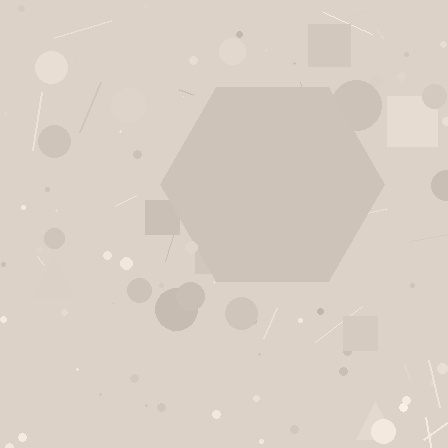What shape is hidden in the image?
A hexagon is hidden in the image.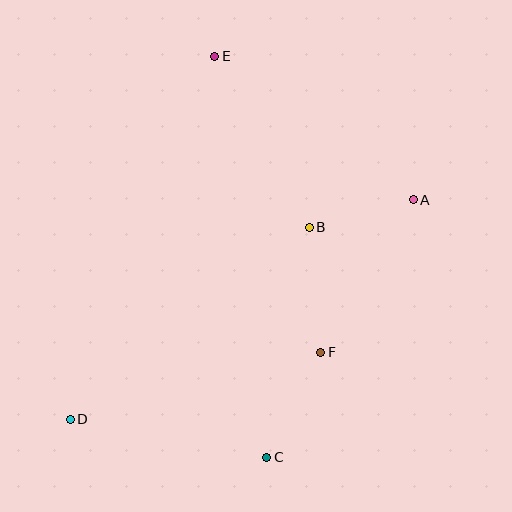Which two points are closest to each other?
Points A and B are closest to each other.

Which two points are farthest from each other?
Points A and D are farthest from each other.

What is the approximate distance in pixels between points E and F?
The distance between E and F is approximately 314 pixels.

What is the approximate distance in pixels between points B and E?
The distance between B and E is approximately 196 pixels.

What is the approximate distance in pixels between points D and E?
The distance between D and E is approximately 391 pixels.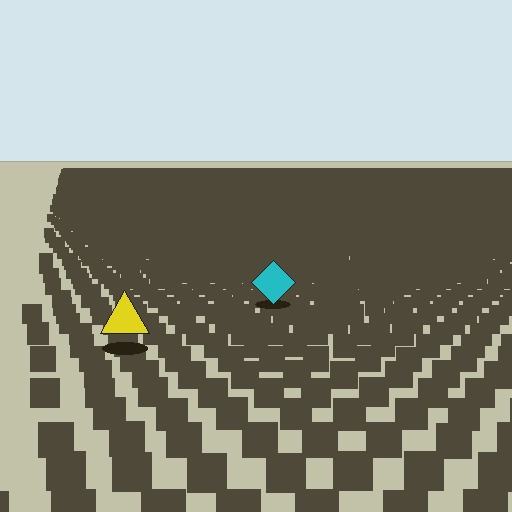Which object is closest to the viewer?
The yellow triangle is closest. The texture marks near it are larger and more spread out.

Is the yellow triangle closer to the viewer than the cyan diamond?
Yes. The yellow triangle is closer — you can tell from the texture gradient: the ground texture is coarser near it.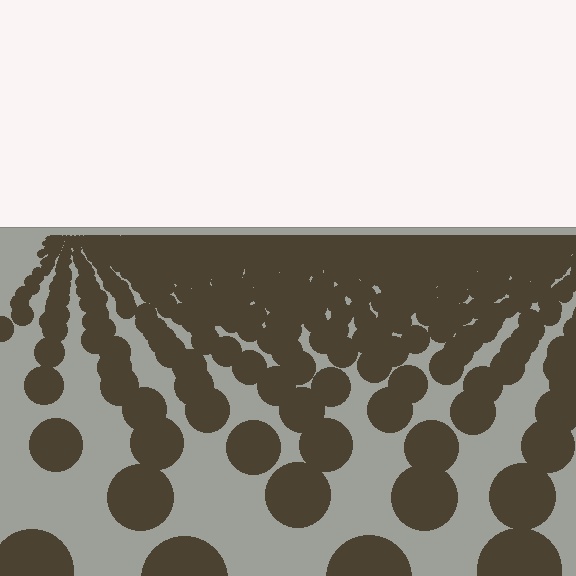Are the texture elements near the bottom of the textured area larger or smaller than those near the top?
Larger. Near the bottom, elements are closer to the viewer and appear at a bigger on-screen size.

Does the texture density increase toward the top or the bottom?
Density increases toward the top.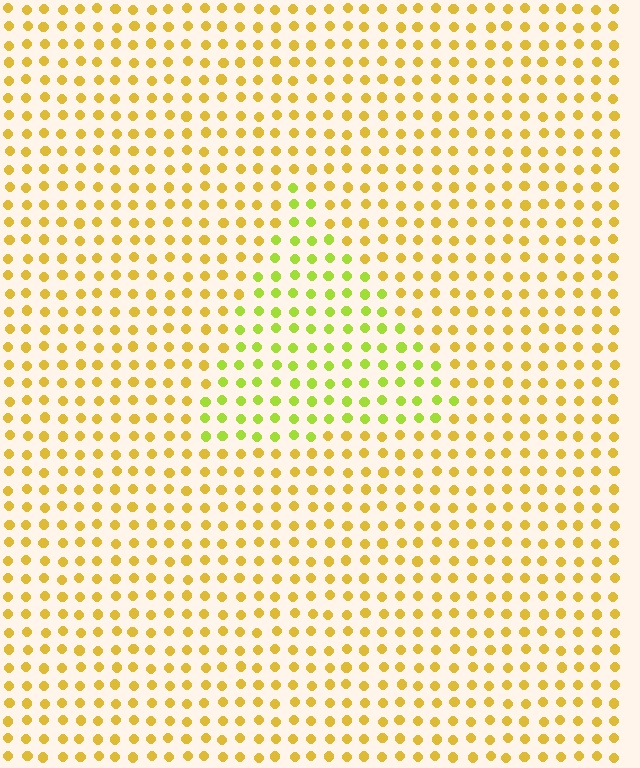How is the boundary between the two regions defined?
The boundary is defined purely by a slight shift in hue (about 35 degrees). Spacing, size, and orientation are identical on both sides.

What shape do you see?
I see a triangle.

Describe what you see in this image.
The image is filled with small yellow elements in a uniform arrangement. A triangle-shaped region is visible where the elements are tinted to a slightly different hue, forming a subtle color boundary.